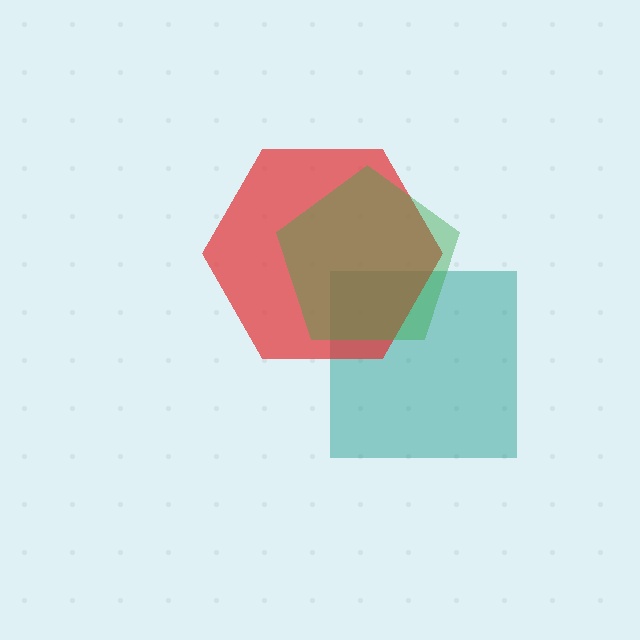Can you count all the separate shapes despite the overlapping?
Yes, there are 3 separate shapes.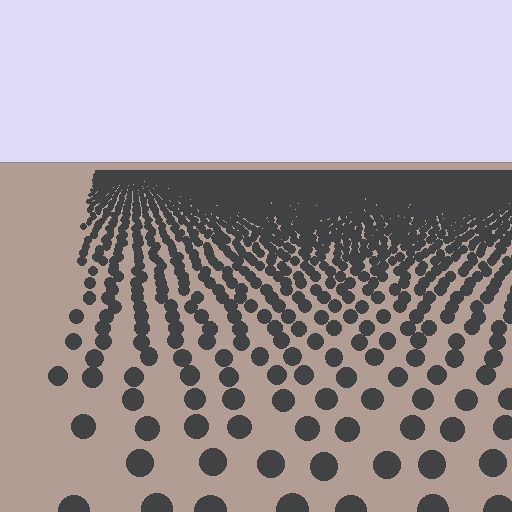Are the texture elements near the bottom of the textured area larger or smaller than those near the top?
Larger. Near the bottom, elements are closer to the viewer and appear at a bigger on-screen size.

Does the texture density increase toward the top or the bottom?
Density increases toward the top.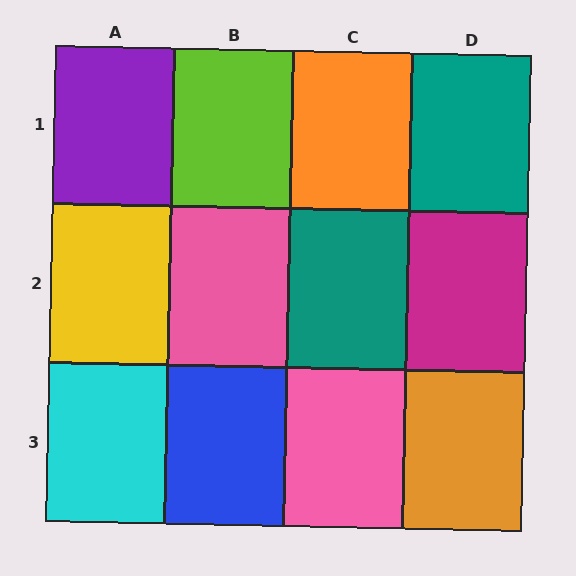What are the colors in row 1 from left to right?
Purple, lime, orange, teal.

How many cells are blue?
1 cell is blue.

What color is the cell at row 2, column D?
Magenta.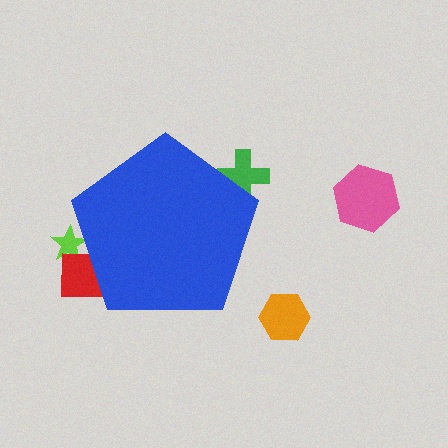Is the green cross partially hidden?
Yes, the green cross is partially hidden behind the blue pentagon.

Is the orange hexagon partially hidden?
No, the orange hexagon is fully visible.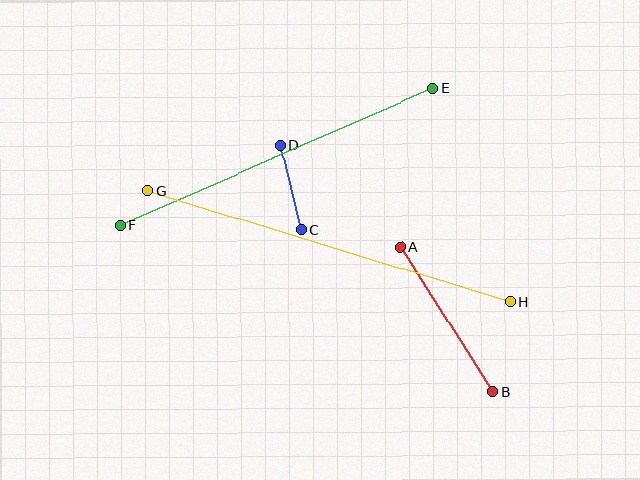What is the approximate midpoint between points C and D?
The midpoint is at approximately (291, 188) pixels.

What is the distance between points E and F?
The distance is approximately 341 pixels.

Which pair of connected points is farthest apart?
Points G and H are farthest apart.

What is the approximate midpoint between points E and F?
The midpoint is at approximately (276, 157) pixels.